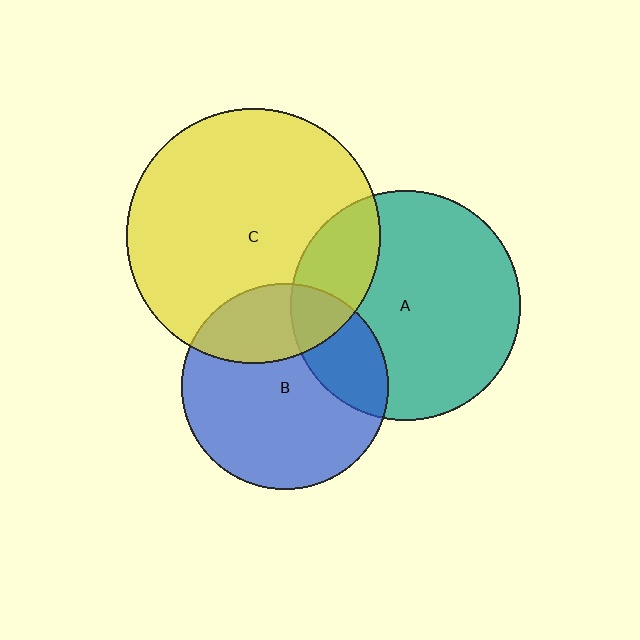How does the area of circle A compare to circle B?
Approximately 1.2 times.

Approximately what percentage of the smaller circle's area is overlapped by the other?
Approximately 25%.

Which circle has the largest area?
Circle C (yellow).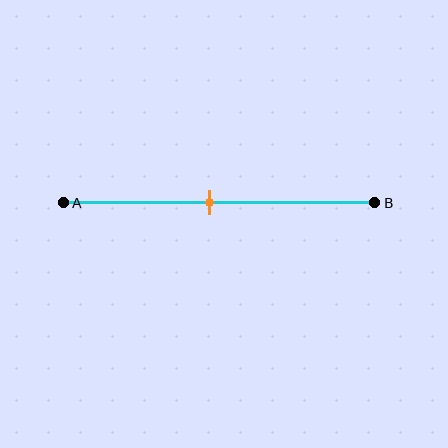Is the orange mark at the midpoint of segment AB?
Yes, the mark is approximately at the midpoint.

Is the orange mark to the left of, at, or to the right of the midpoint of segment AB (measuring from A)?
The orange mark is approximately at the midpoint of segment AB.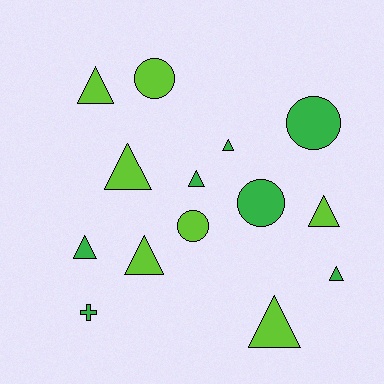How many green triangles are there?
There are 4 green triangles.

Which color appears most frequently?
Green, with 7 objects.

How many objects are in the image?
There are 14 objects.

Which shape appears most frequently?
Triangle, with 9 objects.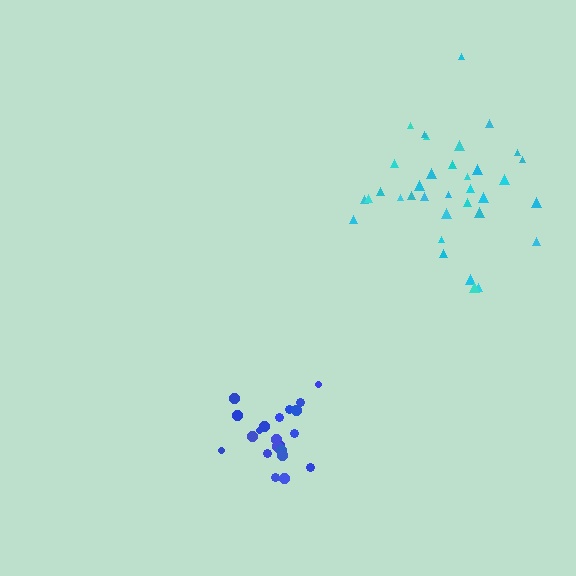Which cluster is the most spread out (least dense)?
Cyan.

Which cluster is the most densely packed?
Blue.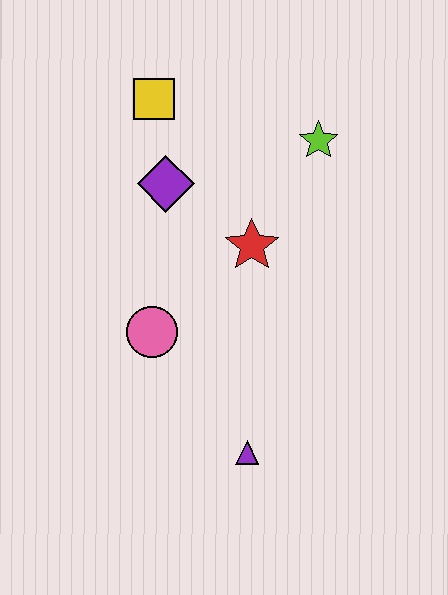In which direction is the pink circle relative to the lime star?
The pink circle is below the lime star.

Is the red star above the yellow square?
No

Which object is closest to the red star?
The purple diamond is closest to the red star.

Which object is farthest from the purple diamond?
The purple triangle is farthest from the purple diamond.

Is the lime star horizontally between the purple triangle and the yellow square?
No